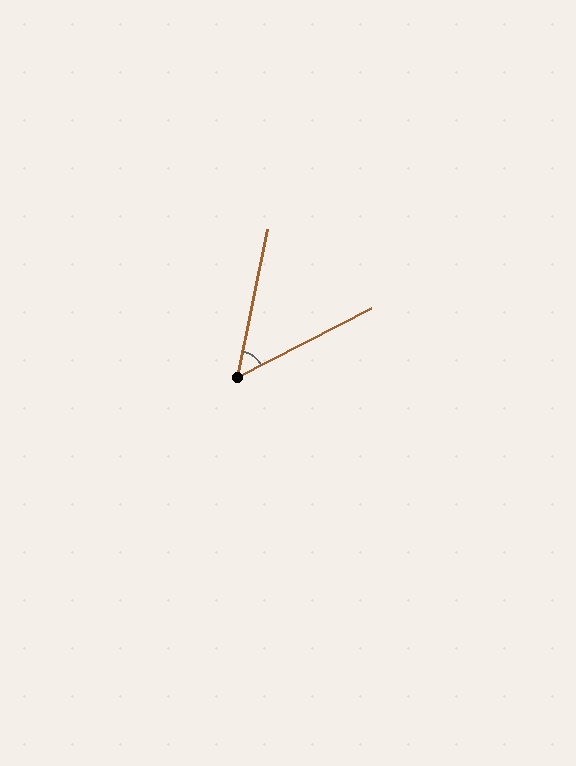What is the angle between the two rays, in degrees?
Approximately 51 degrees.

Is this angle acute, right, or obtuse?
It is acute.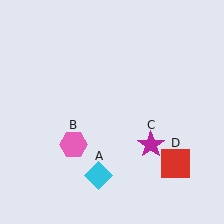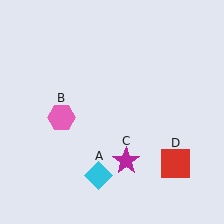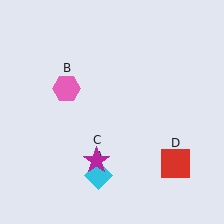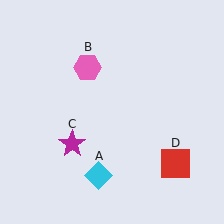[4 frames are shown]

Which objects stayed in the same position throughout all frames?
Cyan diamond (object A) and red square (object D) remained stationary.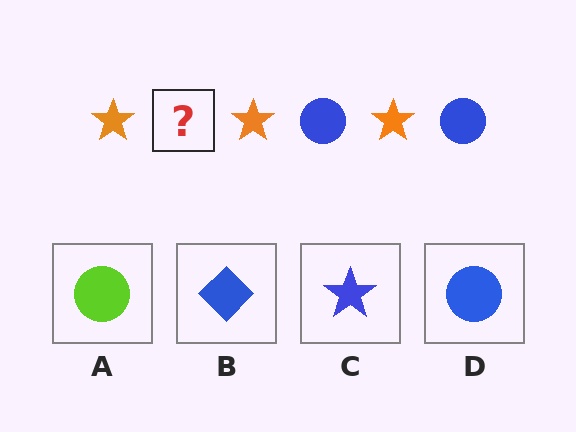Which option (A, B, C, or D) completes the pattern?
D.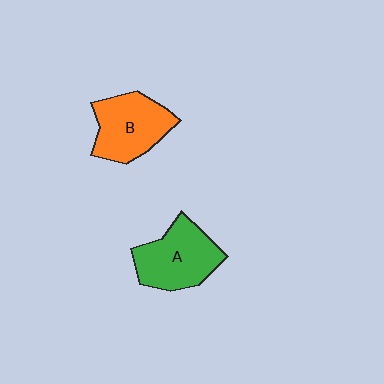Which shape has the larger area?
Shape A (green).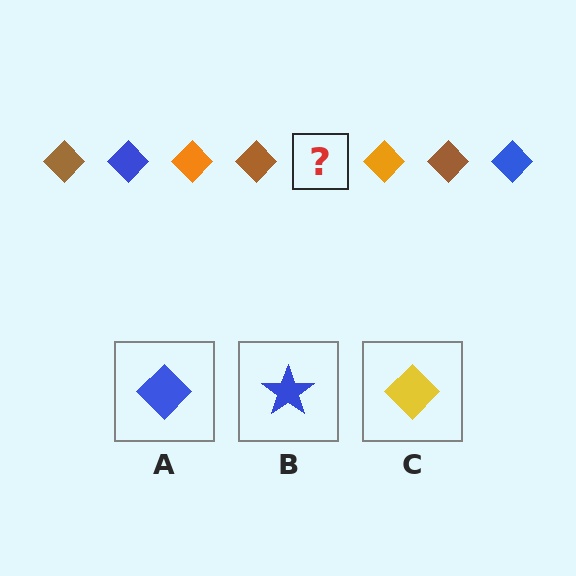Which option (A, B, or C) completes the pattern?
A.